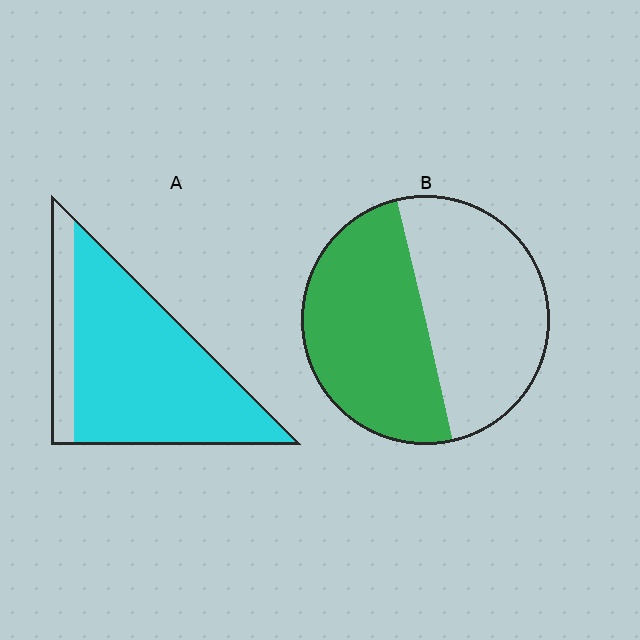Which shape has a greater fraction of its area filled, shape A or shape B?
Shape A.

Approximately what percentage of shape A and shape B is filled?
A is approximately 80% and B is approximately 50%.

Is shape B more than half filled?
Roughly half.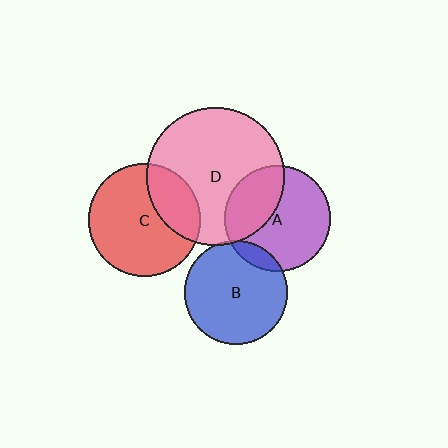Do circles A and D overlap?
Yes.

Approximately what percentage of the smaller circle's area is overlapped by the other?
Approximately 35%.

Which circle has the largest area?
Circle D (pink).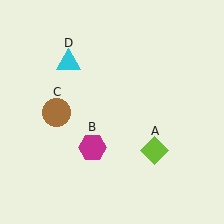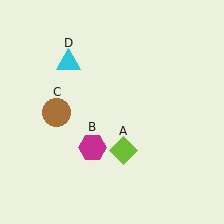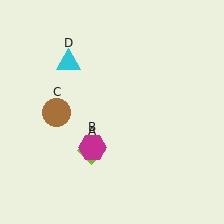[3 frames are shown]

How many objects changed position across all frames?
1 object changed position: lime diamond (object A).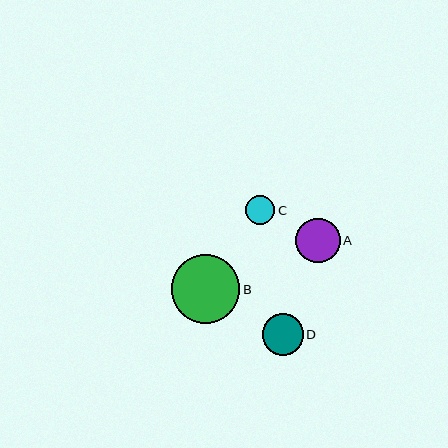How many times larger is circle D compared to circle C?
Circle D is approximately 1.4 times the size of circle C.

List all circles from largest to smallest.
From largest to smallest: B, A, D, C.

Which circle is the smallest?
Circle C is the smallest with a size of approximately 30 pixels.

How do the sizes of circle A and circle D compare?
Circle A and circle D are approximately the same size.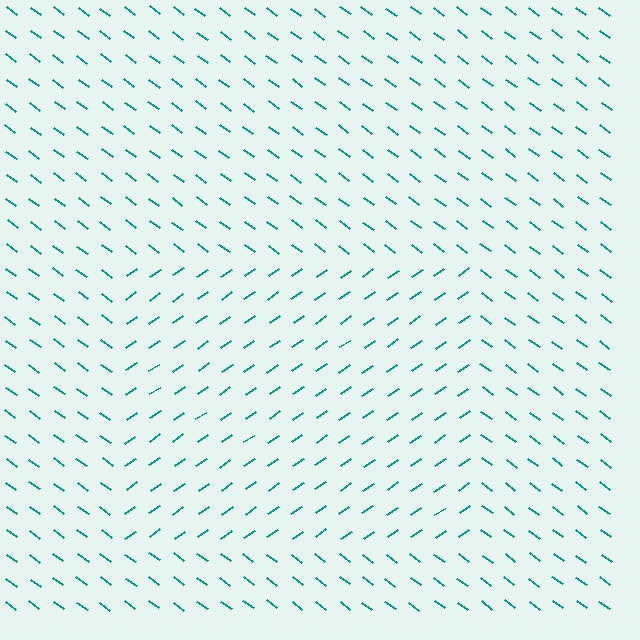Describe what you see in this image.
The image is filled with small teal line segments. A rectangle region in the image has lines oriented differently from the surrounding lines, creating a visible texture boundary.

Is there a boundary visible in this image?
Yes, there is a texture boundary formed by a change in line orientation.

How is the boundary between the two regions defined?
The boundary is defined purely by a change in line orientation (approximately 71 degrees difference). All lines are the same color and thickness.